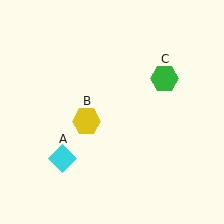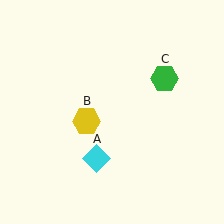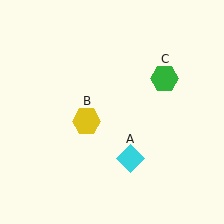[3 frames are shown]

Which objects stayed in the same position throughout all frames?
Yellow hexagon (object B) and green hexagon (object C) remained stationary.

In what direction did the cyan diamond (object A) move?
The cyan diamond (object A) moved right.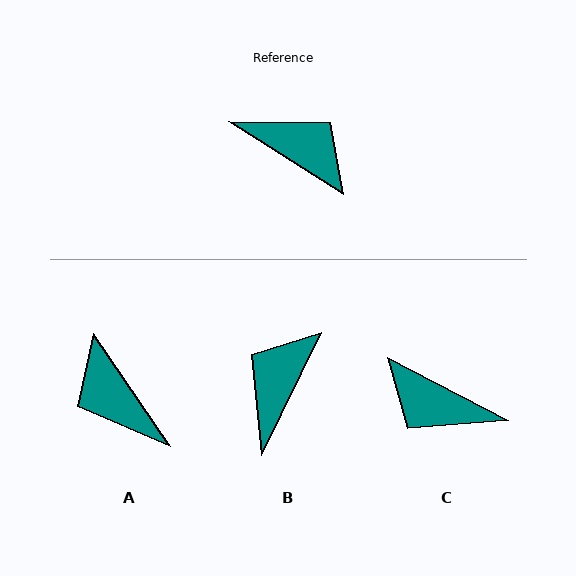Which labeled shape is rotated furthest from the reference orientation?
C, about 175 degrees away.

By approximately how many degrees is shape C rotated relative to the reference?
Approximately 175 degrees clockwise.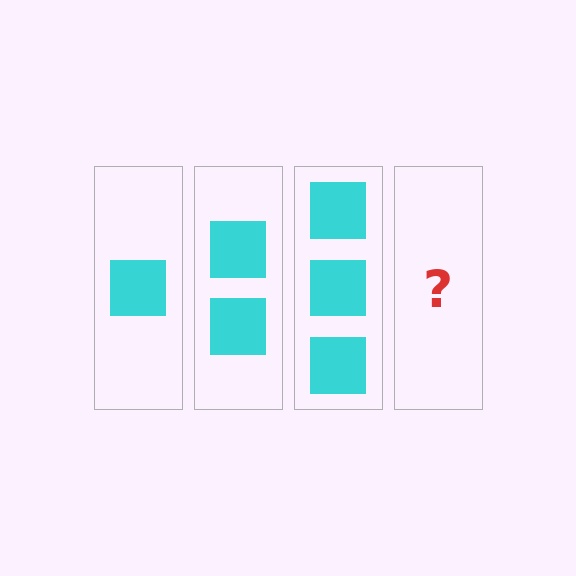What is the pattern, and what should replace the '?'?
The pattern is that each step adds one more square. The '?' should be 4 squares.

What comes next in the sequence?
The next element should be 4 squares.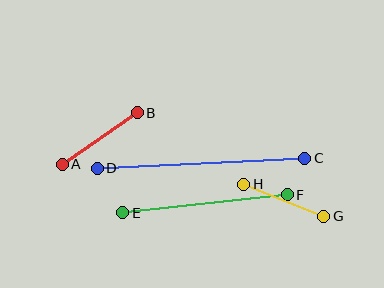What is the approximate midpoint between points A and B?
The midpoint is at approximately (100, 139) pixels.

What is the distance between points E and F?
The distance is approximately 165 pixels.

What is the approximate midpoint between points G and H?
The midpoint is at approximately (284, 200) pixels.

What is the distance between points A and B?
The distance is approximately 91 pixels.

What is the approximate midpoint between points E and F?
The midpoint is at approximately (205, 204) pixels.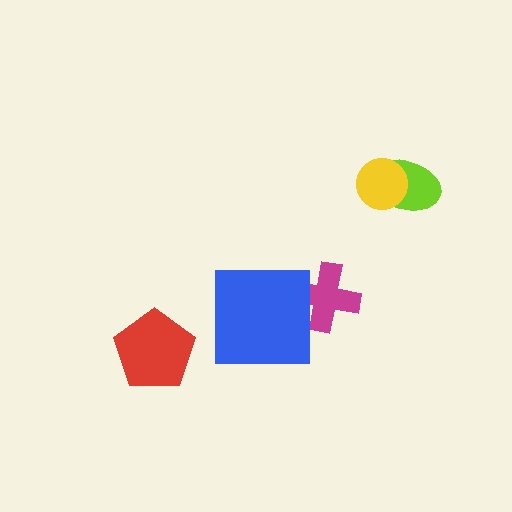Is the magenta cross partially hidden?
Yes, it is partially covered by another shape.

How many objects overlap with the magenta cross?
1 object overlaps with the magenta cross.